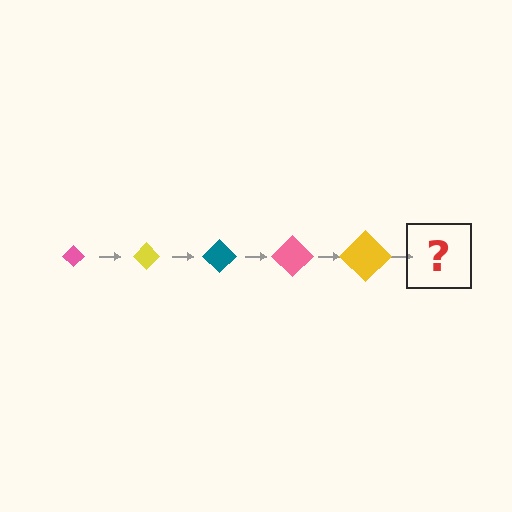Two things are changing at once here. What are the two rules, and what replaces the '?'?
The two rules are that the diamond grows larger each step and the color cycles through pink, yellow, and teal. The '?' should be a teal diamond, larger than the previous one.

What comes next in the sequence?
The next element should be a teal diamond, larger than the previous one.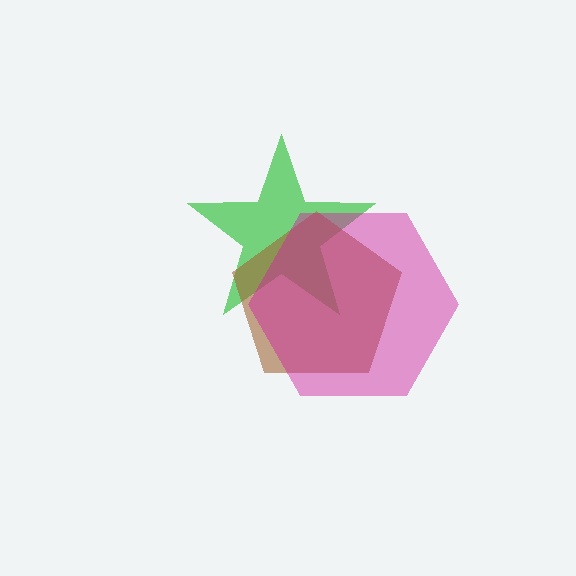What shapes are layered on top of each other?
The layered shapes are: a green star, a brown pentagon, a magenta hexagon.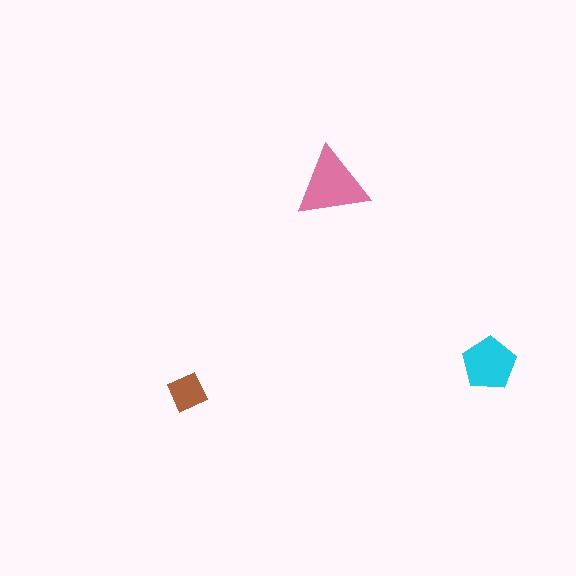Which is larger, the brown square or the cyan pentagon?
The cyan pentagon.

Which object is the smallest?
The brown square.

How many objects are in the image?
There are 3 objects in the image.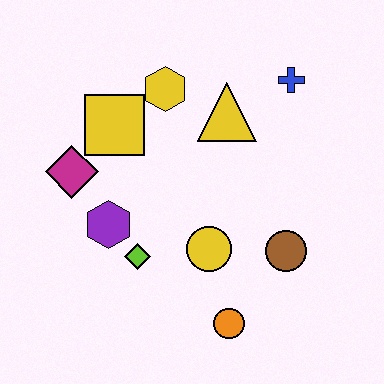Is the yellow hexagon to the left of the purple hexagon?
No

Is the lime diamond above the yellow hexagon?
No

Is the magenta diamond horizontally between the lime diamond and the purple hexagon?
No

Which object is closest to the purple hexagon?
The lime diamond is closest to the purple hexagon.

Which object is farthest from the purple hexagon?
The blue cross is farthest from the purple hexagon.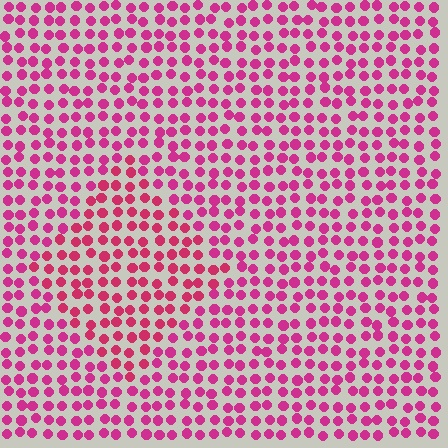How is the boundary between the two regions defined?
The boundary is defined purely by a slight shift in hue (about 16 degrees). Spacing, size, and orientation are identical on both sides.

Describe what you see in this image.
The image is filled with small magenta elements in a uniform arrangement. A diamond-shaped region is visible where the elements are tinted to a slightly different hue, forming a subtle color boundary.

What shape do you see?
I see a diamond.